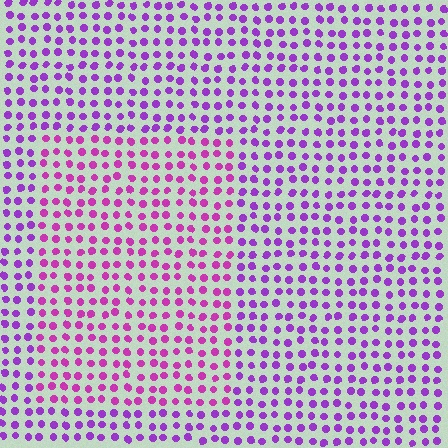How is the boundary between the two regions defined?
The boundary is defined purely by a slight shift in hue (about 29 degrees). Spacing, size, and orientation are identical on both sides.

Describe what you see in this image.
The image is filled with small purple elements in a uniform arrangement. A rectangle-shaped region is visible where the elements are tinted to a slightly different hue, forming a subtle color boundary.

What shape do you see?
I see a rectangle.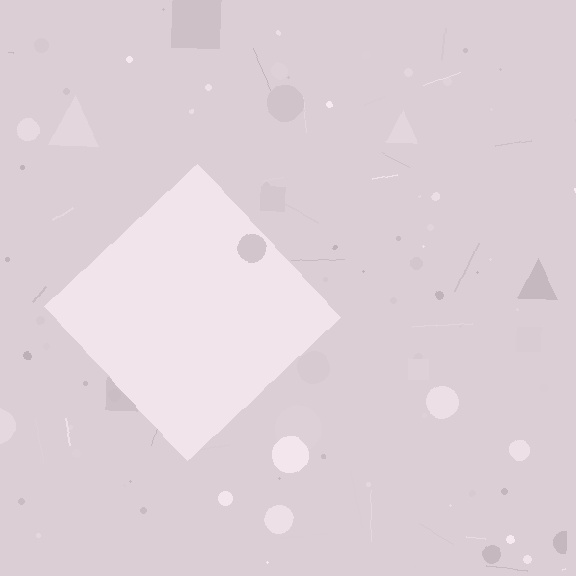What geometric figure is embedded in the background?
A diamond is embedded in the background.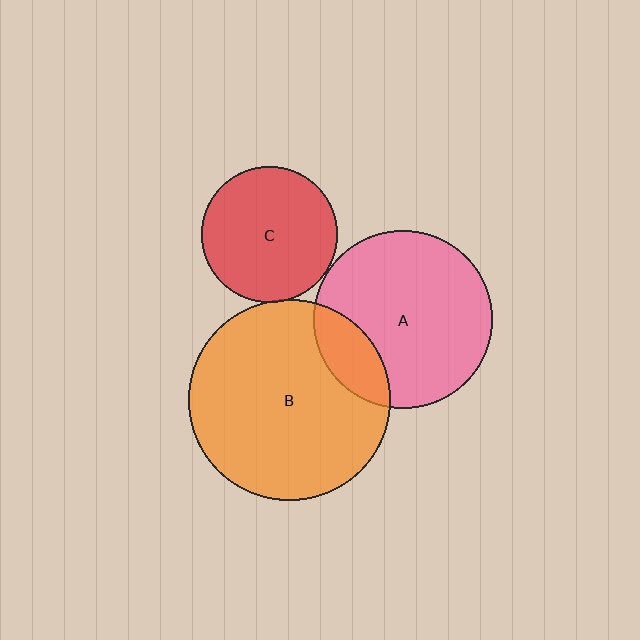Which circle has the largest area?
Circle B (orange).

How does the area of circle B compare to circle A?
Approximately 1.3 times.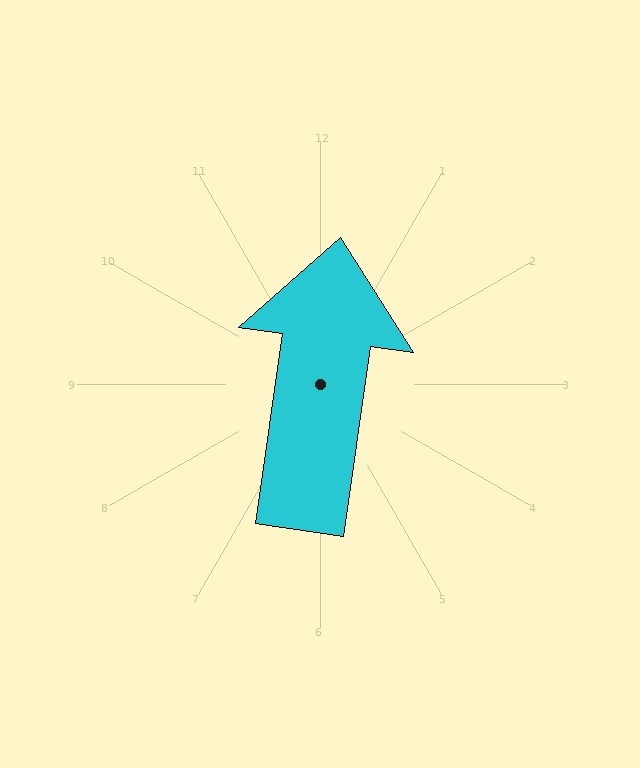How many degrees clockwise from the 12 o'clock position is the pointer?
Approximately 8 degrees.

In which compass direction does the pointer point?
North.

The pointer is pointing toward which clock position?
Roughly 12 o'clock.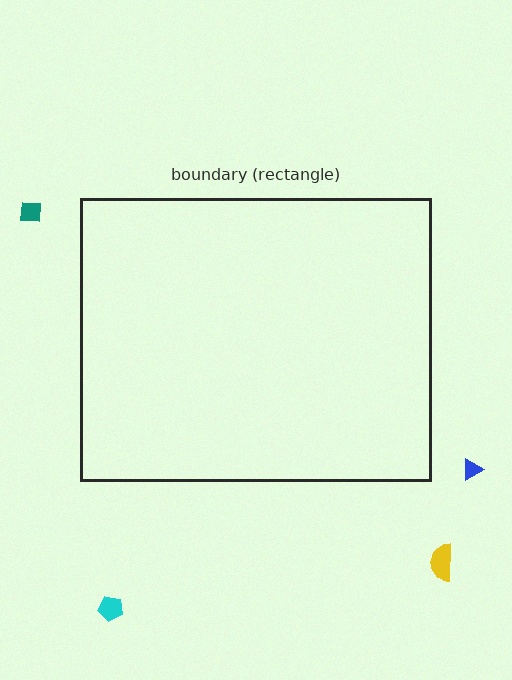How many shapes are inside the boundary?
0 inside, 4 outside.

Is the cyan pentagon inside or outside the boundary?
Outside.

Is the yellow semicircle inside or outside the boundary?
Outside.